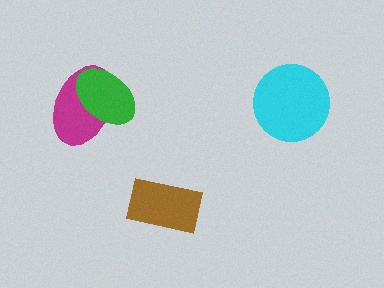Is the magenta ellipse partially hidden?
Yes, it is partially covered by another shape.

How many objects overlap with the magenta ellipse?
1 object overlaps with the magenta ellipse.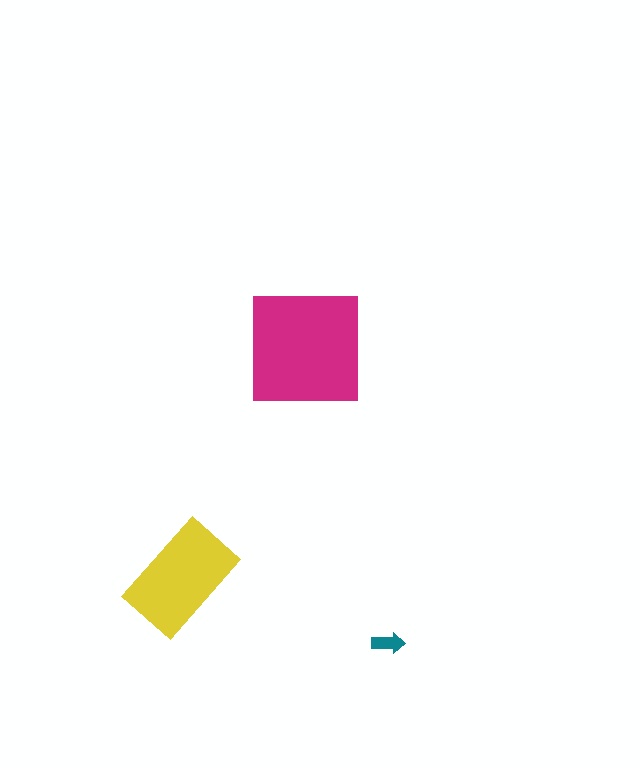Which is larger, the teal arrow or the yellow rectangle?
The yellow rectangle.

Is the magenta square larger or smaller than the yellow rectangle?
Larger.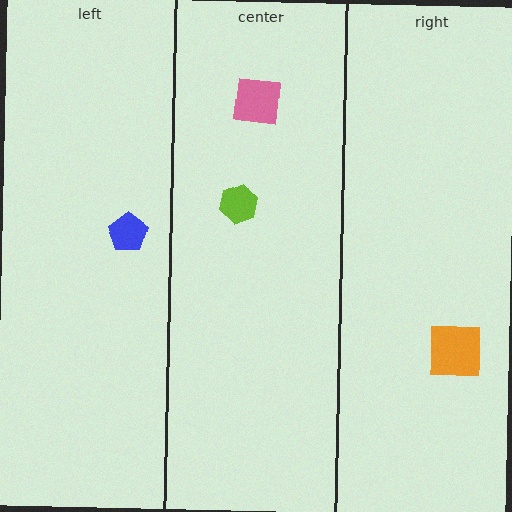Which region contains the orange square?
The right region.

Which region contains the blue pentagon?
The left region.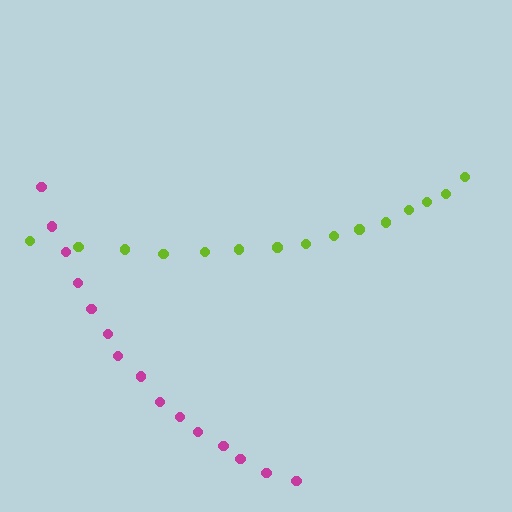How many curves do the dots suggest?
There are 2 distinct paths.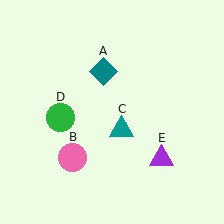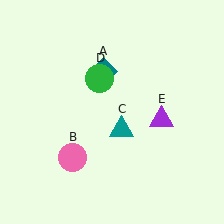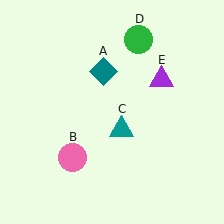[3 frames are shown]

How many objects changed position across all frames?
2 objects changed position: green circle (object D), purple triangle (object E).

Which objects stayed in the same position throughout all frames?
Teal diamond (object A) and pink circle (object B) and teal triangle (object C) remained stationary.